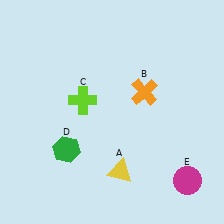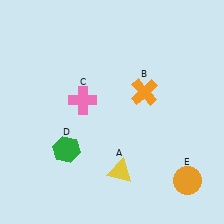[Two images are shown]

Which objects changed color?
C changed from lime to pink. E changed from magenta to orange.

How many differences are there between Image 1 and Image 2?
There are 2 differences between the two images.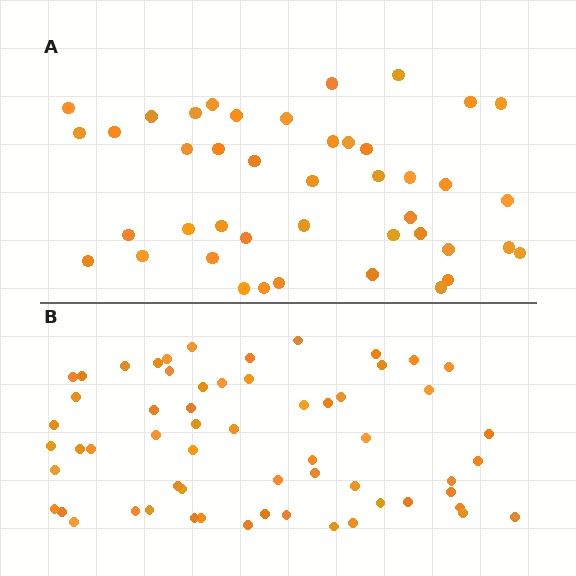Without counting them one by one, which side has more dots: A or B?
Region B (the bottom region) has more dots.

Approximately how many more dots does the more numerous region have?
Region B has approximately 15 more dots than region A.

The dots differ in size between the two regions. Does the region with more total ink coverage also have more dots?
No. Region A has more total ink coverage because its dots are larger, but region B actually contains more individual dots. Total area can be misleading — the number of items is what matters here.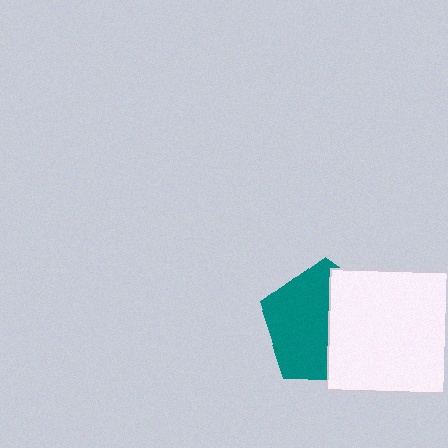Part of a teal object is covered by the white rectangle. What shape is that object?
It is a pentagon.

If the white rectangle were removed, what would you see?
You would see the complete teal pentagon.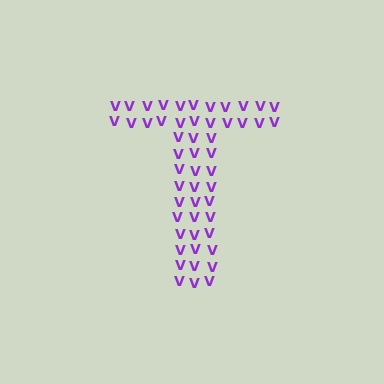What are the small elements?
The small elements are letter V's.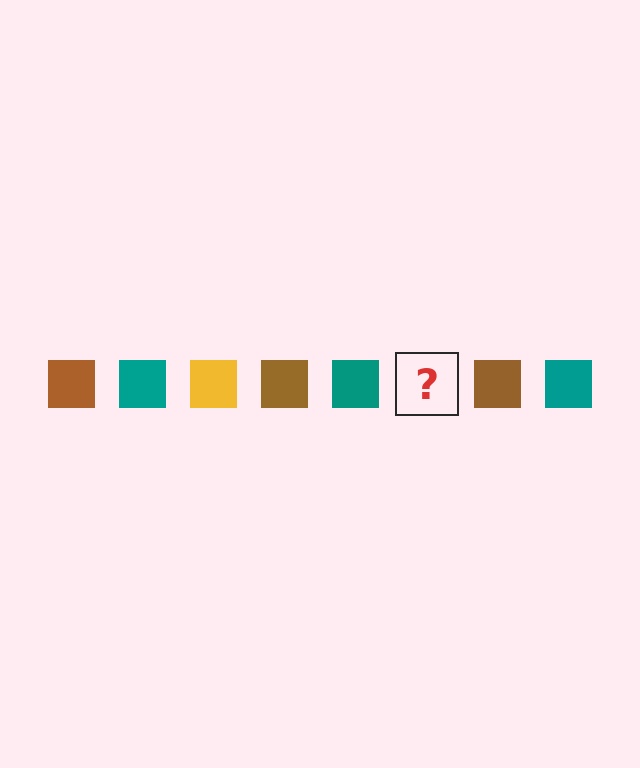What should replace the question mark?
The question mark should be replaced with a yellow square.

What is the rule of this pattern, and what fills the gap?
The rule is that the pattern cycles through brown, teal, yellow squares. The gap should be filled with a yellow square.